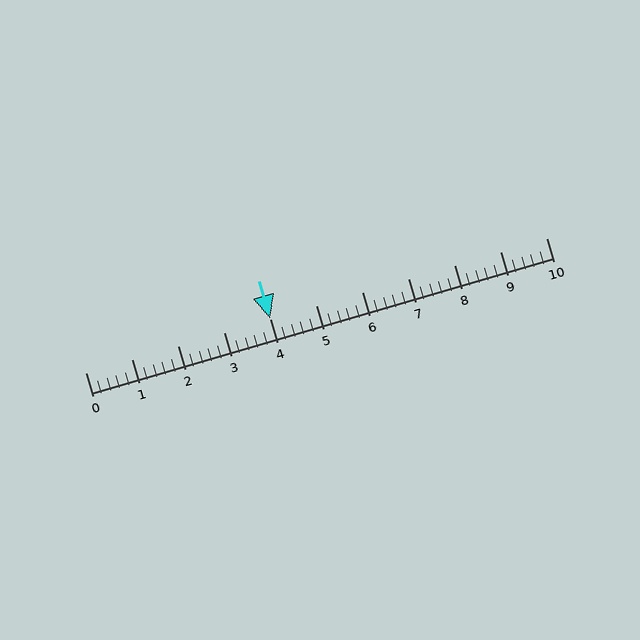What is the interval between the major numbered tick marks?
The major tick marks are spaced 1 units apart.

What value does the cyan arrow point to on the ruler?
The cyan arrow points to approximately 4.0.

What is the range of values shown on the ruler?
The ruler shows values from 0 to 10.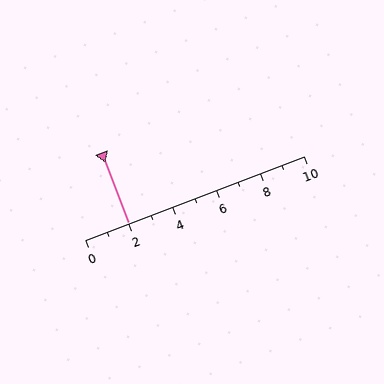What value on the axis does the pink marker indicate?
The marker indicates approximately 2.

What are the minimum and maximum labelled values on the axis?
The axis runs from 0 to 10.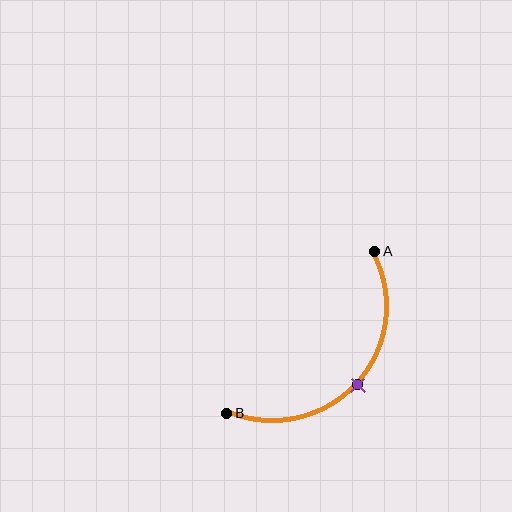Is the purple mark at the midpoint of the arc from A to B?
Yes. The purple mark lies on the arc at equal arc-length from both A and B — it is the arc midpoint.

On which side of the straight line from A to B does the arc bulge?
The arc bulges below and to the right of the straight line connecting A and B.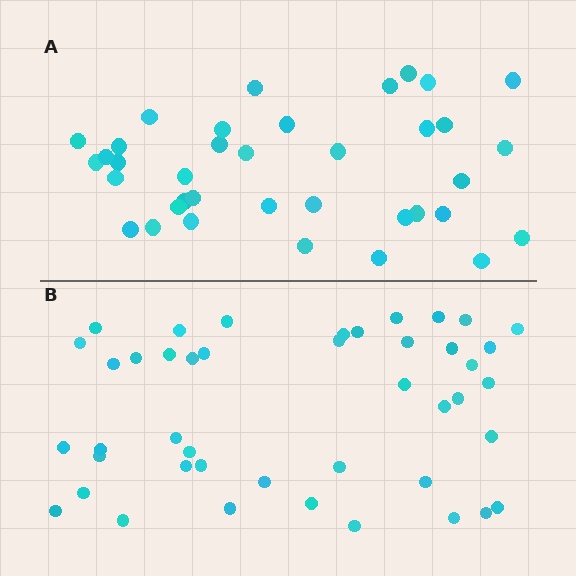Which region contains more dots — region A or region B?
Region B (the bottom region) has more dots.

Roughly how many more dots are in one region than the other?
Region B has roughly 8 or so more dots than region A.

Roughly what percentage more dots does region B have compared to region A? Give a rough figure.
About 20% more.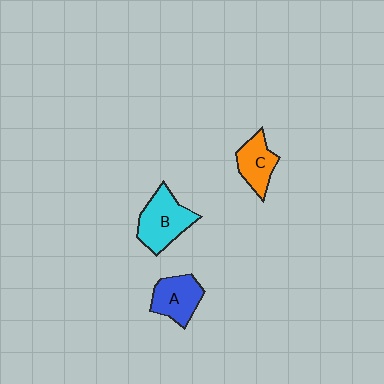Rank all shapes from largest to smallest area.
From largest to smallest: B (cyan), A (blue), C (orange).